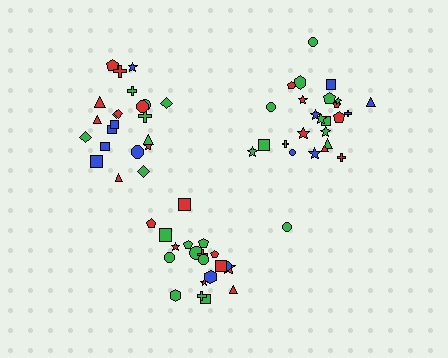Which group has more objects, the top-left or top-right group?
The top-right group.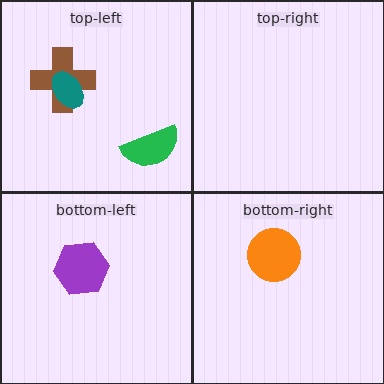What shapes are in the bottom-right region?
The orange circle.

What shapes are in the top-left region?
The green semicircle, the brown cross, the teal ellipse.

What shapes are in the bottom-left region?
The purple hexagon.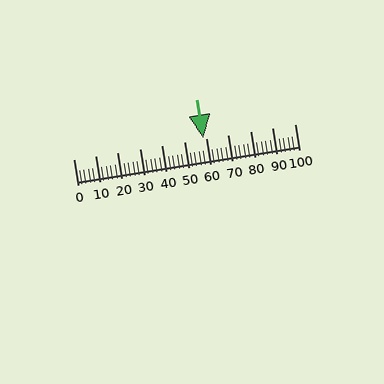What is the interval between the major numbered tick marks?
The major tick marks are spaced 10 units apart.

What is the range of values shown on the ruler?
The ruler shows values from 0 to 100.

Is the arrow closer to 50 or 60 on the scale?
The arrow is closer to 60.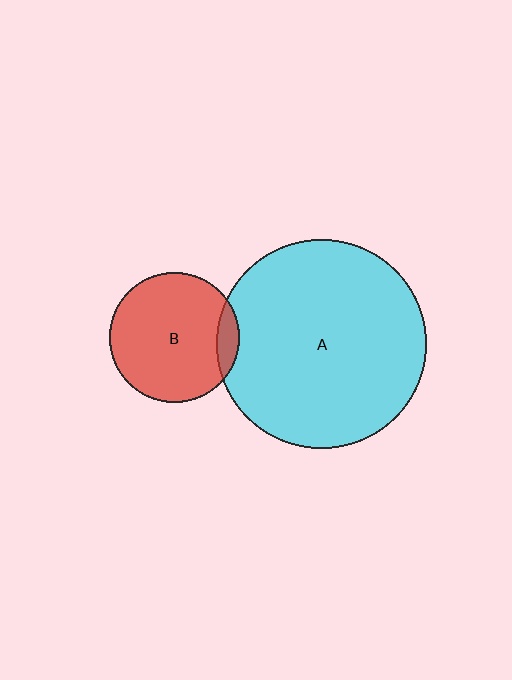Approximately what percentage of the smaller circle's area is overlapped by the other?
Approximately 10%.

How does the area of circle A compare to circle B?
Approximately 2.6 times.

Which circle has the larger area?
Circle A (cyan).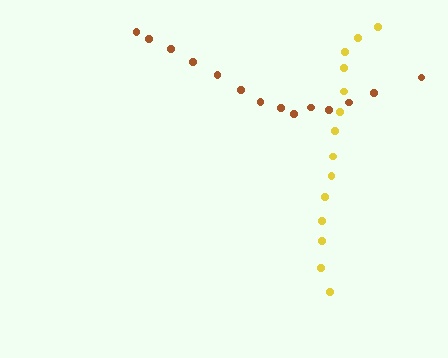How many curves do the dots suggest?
There are 2 distinct paths.